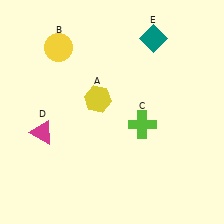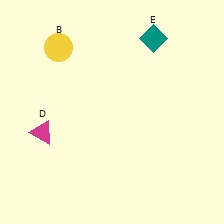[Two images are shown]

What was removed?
The yellow hexagon (A), the lime cross (C) were removed in Image 2.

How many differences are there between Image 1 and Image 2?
There are 2 differences between the two images.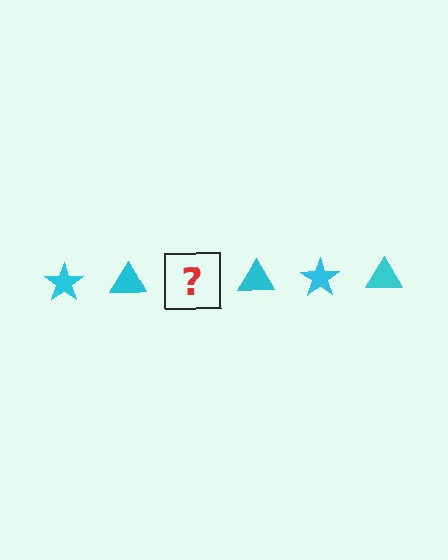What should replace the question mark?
The question mark should be replaced with a cyan star.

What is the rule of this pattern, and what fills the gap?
The rule is that the pattern cycles through star, triangle shapes in cyan. The gap should be filled with a cyan star.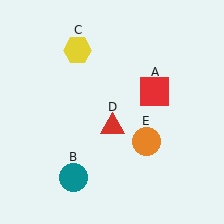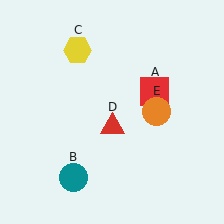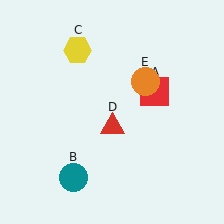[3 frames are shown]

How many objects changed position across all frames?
1 object changed position: orange circle (object E).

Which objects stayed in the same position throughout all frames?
Red square (object A) and teal circle (object B) and yellow hexagon (object C) and red triangle (object D) remained stationary.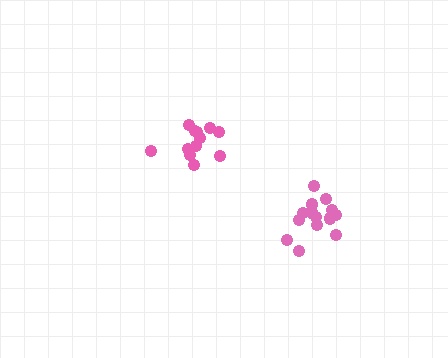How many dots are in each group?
Group 1: 14 dots, Group 2: 12 dots (26 total).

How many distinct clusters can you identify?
There are 2 distinct clusters.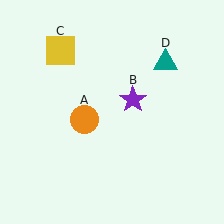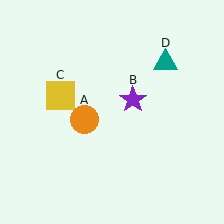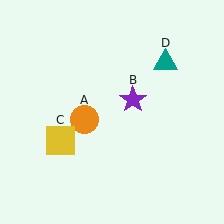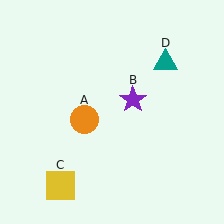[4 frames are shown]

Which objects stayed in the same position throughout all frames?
Orange circle (object A) and purple star (object B) and teal triangle (object D) remained stationary.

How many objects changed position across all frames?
1 object changed position: yellow square (object C).